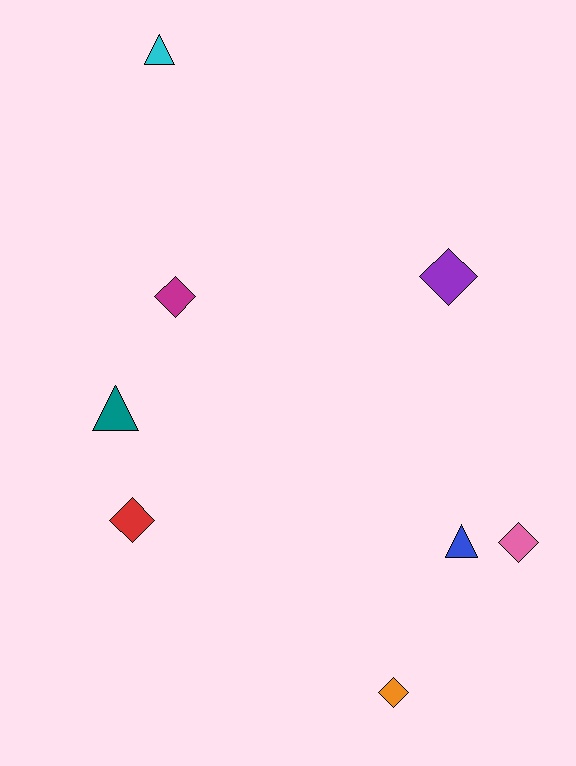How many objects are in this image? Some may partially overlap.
There are 8 objects.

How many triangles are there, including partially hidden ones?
There are 3 triangles.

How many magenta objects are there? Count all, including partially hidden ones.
There is 1 magenta object.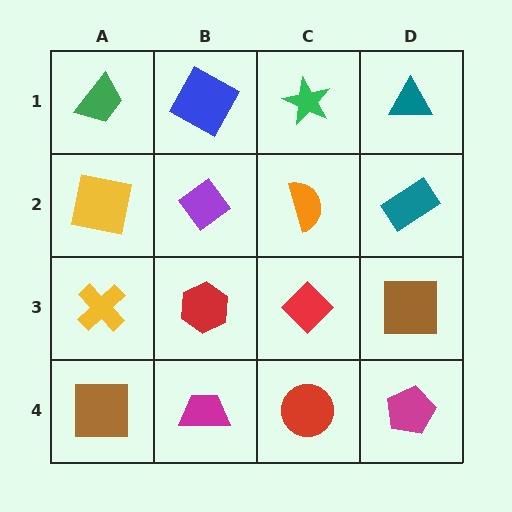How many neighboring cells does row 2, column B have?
4.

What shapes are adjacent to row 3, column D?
A teal rectangle (row 2, column D), a magenta pentagon (row 4, column D), a red diamond (row 3, column C).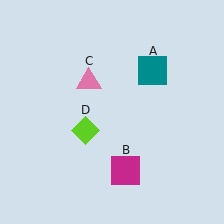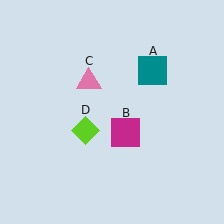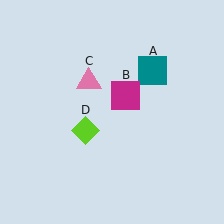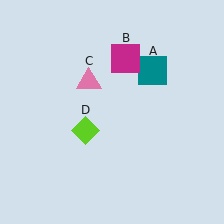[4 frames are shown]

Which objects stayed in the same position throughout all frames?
Teal square (object A) and pink triangle (object C) and lime diamond (object D) remained stationary.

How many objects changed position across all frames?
1 object changed position: magenta square (object B).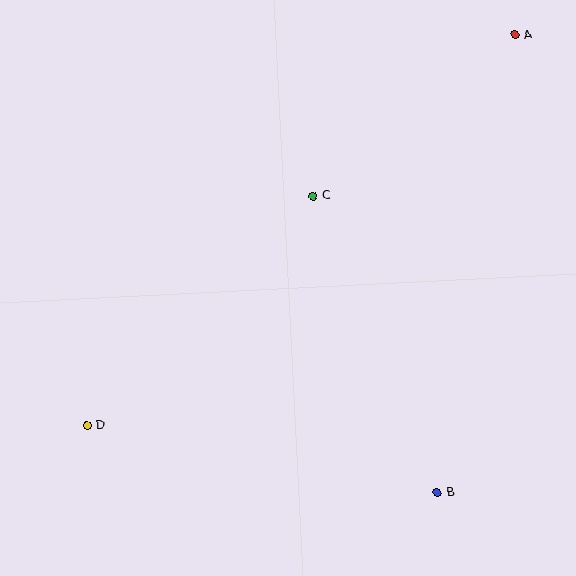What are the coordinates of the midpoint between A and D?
The midpoint between A and D is at (301, 230).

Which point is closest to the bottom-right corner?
Point B is closest to the bottom-right corner.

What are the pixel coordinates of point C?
Point C is at (313, 196).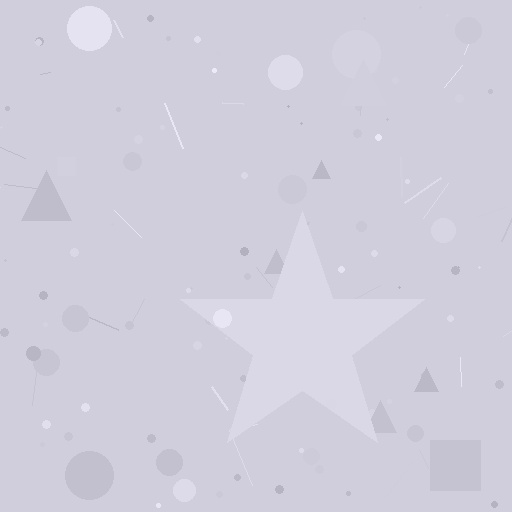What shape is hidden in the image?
A star is hidden in the image.